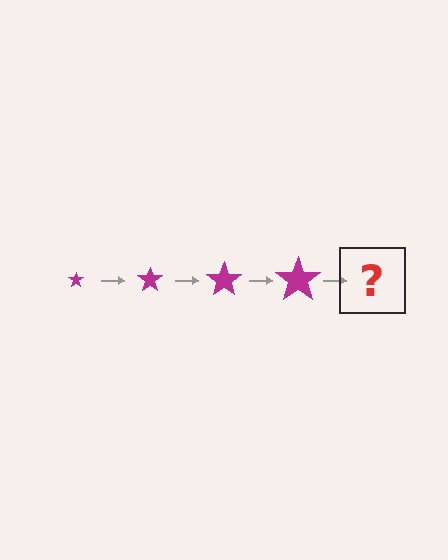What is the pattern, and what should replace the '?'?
The pattern is that the star gets progressively larger each step. The '?' should be a magenta star, larger than the previous one.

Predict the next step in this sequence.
The next step is a magenta star, larger than the previous one.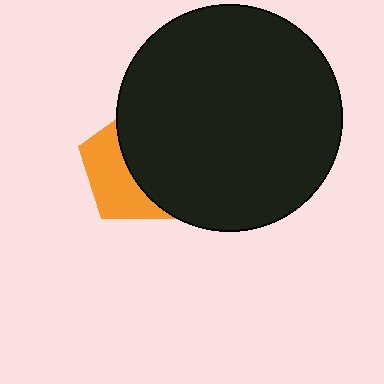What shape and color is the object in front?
The object in front is a black circle.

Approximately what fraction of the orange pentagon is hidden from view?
Roughly 58% of the orange pentagon is hidden behind the black circle.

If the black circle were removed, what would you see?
You would see the complete orange pentagon.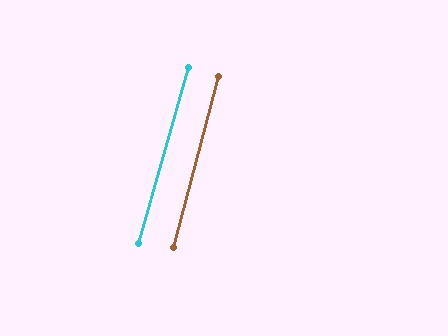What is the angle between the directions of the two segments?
Approximately 1 degree.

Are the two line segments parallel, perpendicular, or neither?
Parallel — their directions differ by only 0.8°.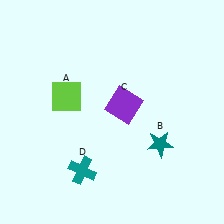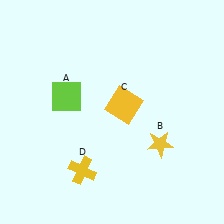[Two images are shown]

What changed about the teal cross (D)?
In Image 1, D is teal. In Image 2, it changed to yellow.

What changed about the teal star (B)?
In Image 1, B is teal. In Image 2, it changed to yellow.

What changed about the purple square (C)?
In Image 1, C is purple. In Image 2, it changed to yellow.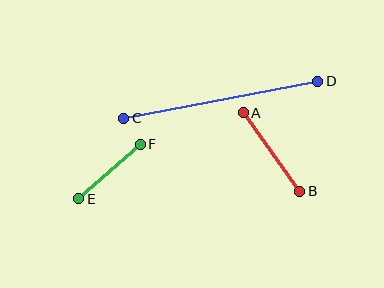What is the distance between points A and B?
The distance is approximately 97 pixels.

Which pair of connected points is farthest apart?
Points C and D are farthest apart.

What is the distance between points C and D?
The distance is approximately 198 pixels.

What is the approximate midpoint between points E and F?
The midpoint is at approximately (109, 172) pixels.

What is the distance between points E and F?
The distance is approximately 82 pixels.